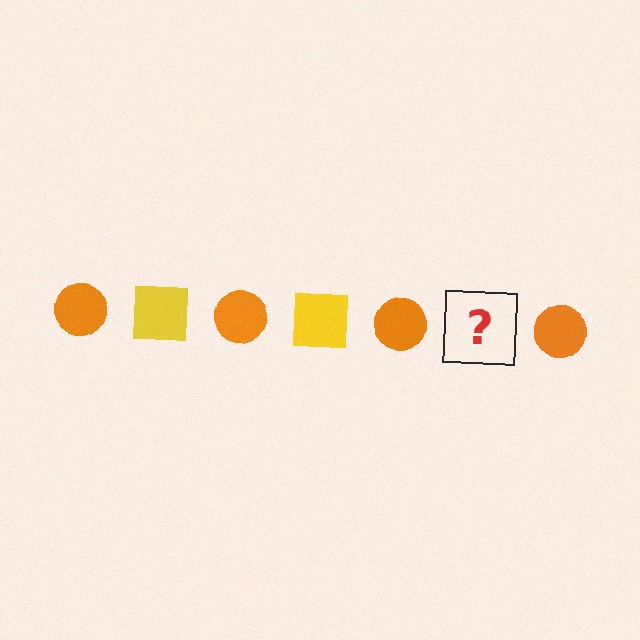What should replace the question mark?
The question mark should be replaced with a yellow square.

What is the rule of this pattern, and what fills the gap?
The rule is that the pattern alternates between orange circle and yellow square. The gap should be filled with a yellow square.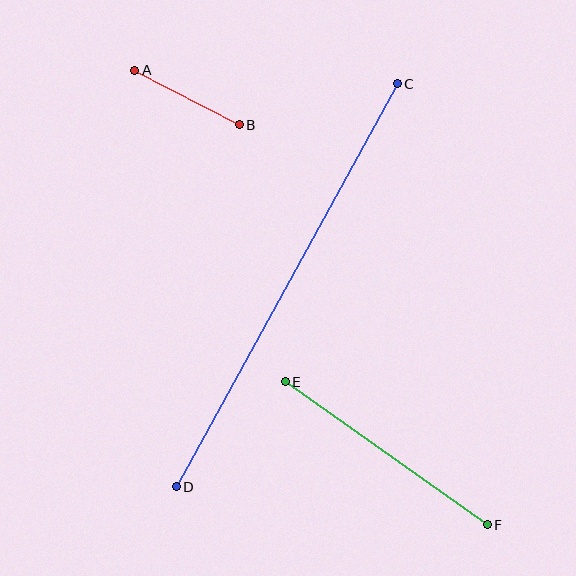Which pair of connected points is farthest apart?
Points C and D are farthest apart.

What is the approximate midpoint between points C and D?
The midpoint is at approximately (287, 285) pixels.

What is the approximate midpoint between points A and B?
The midpoint is at approximately (187, 97) pixels.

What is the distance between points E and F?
The distance is approximately 248 pixels.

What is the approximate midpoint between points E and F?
The midpoint is at approximately (386, 453) pixels.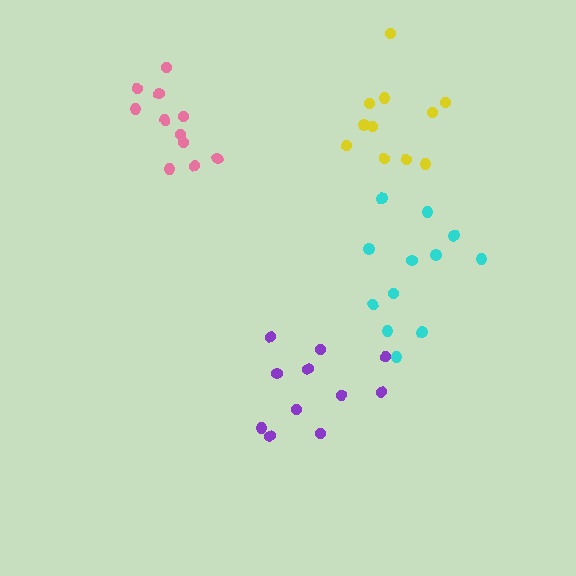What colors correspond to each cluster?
The clusters are colored: yellow, cyan, purple, pink.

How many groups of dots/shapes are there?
There are 4 groups.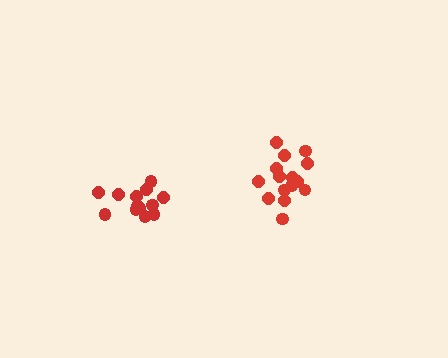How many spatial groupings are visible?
There are 2 spatial groupings.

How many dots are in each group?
Group 1: 15 dots, Group 2: 13 dots (28 total).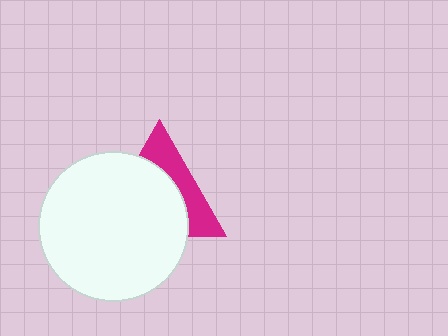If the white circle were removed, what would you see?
You would see the complete magenta triangle.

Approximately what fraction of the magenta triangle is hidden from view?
Roughly 63% of the magenta triangle is hidden behind the white circle.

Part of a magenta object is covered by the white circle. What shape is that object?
It is a triangle.